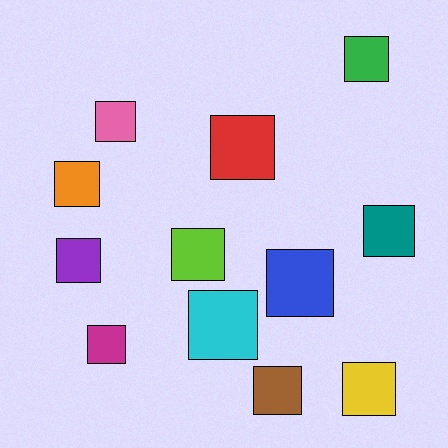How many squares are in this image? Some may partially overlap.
There are 12 squares.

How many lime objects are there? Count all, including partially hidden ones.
There is 1 lime object.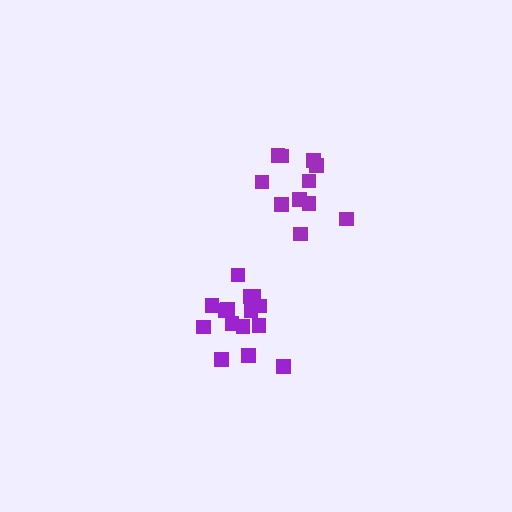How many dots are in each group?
Group 1: 11 dots, Group 2: 15 dots (26 total).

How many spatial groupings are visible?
There are 2 spatial groupings.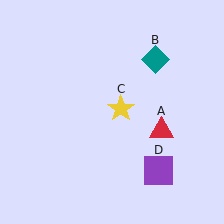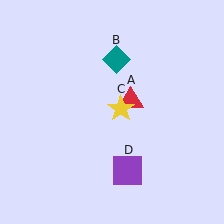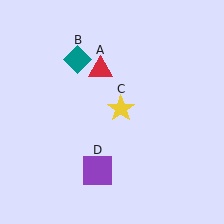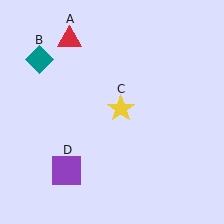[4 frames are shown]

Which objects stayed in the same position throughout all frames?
Yellow star (object C) remained stationary.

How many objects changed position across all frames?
3 objects changed position: red triangle (object A), teal diamond (object B), purple square (object D).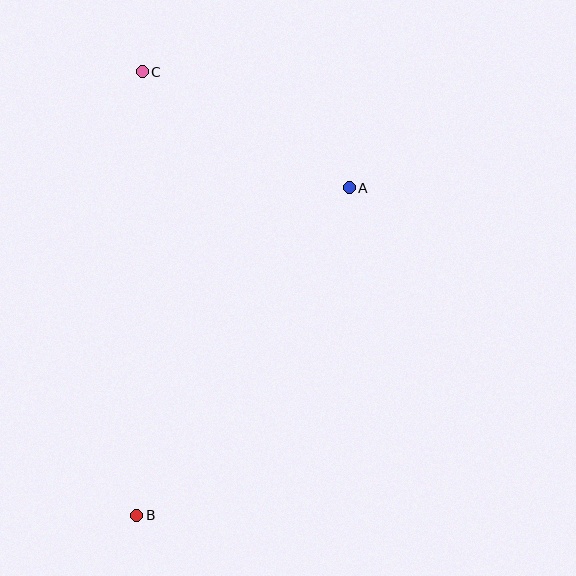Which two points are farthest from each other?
Points B and C are farthest from each other.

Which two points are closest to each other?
Points A and C are closest to each other.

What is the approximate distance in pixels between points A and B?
The distance between A and B is approximately 391 pixels.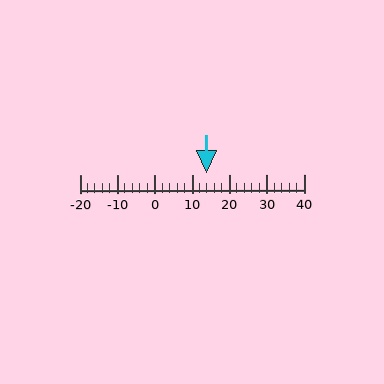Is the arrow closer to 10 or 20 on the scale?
The arrow is closer to 10.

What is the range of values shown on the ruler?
The ruler shows values from -20 to 40.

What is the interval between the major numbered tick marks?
The major tick marks are spaced 10 units apart.